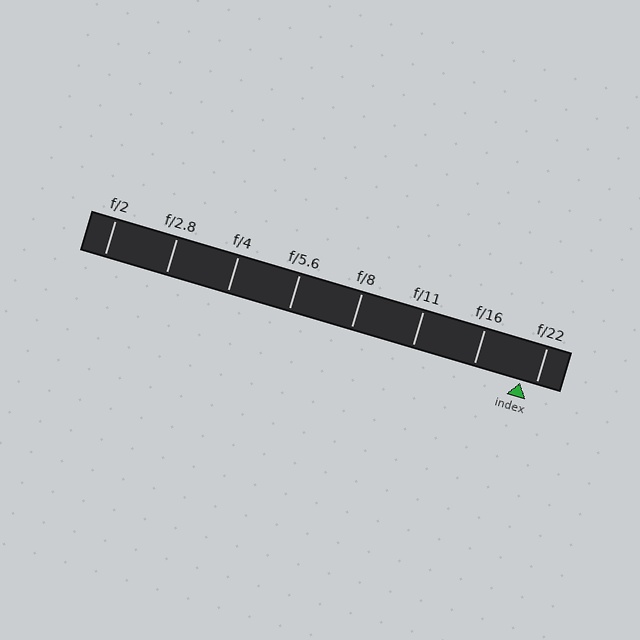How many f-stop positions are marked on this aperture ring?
There are 8 f-stop positions marked.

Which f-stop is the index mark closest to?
The index mark is closest to f/22.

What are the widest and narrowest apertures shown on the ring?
The widest aperture shown is f/2 and the narrowest is f/22.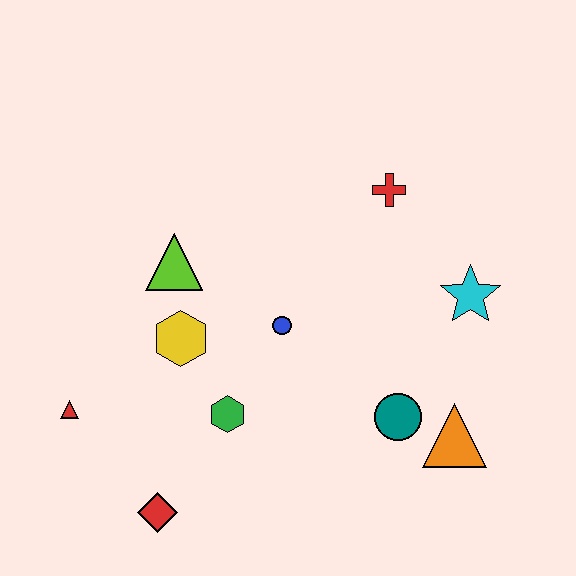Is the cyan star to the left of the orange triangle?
No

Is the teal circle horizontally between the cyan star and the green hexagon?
Yes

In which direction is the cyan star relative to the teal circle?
The cyan star is above the teal circle.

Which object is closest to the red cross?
The cyan star is closest to the red cross.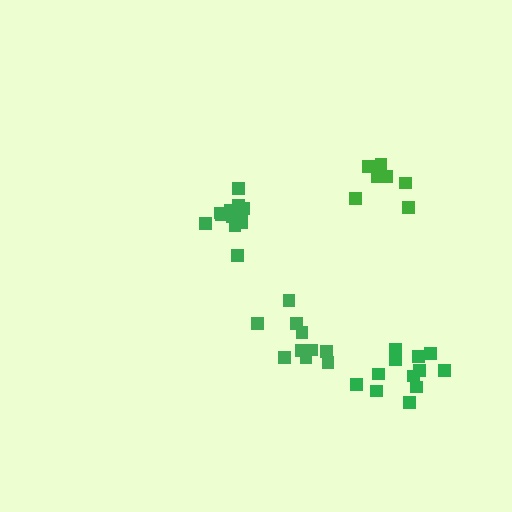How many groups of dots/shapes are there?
There are 4 groups.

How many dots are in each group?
Group 1: 13 dots, Group 2: 8 dots, Group 3: 10 dots, Group 4: 12 dots (43 total).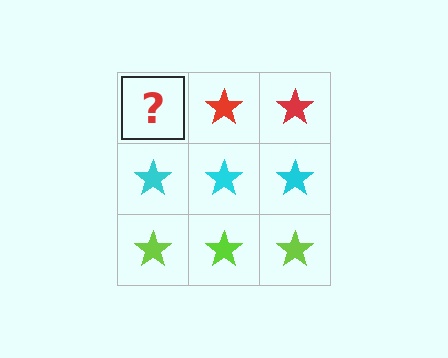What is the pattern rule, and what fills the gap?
The rule is that each row has a consistent color. The gap should be filled with a red star.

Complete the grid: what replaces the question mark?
The question mark should be replaced with a red star.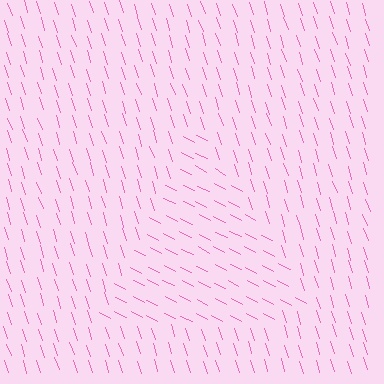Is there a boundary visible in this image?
Yes, there is a texture boundary formed by a change in line orientation.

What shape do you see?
I see a triangle.